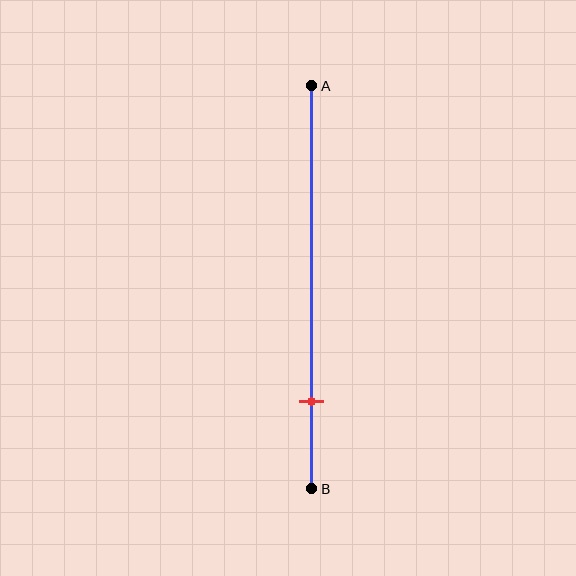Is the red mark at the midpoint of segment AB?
No, the mark is at about 80% from A, not at the 50% midpoint.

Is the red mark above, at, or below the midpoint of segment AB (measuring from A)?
The red mark is below the midpoint of segment AB.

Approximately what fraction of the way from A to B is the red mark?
The red mark is approximately 80% of the way from A to B.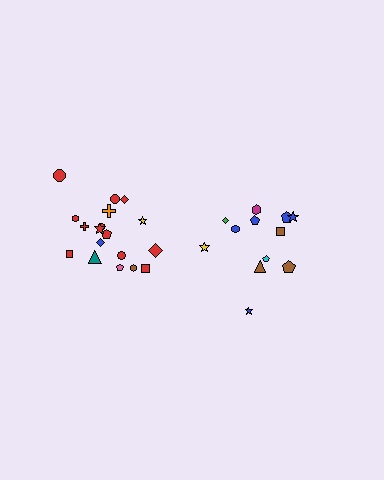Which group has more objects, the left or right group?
The left group.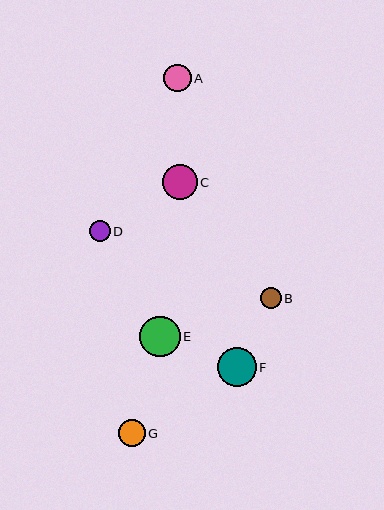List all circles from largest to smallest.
From largest to smallest: E, F, C, A, G, D, B.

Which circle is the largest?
Circle E is the largest with a size of approximately 41 pixels.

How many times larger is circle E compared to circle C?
Circle E is approximately 1.2 times the size of circle C.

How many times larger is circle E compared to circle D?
Circle E is approximately 1.9 times the size of circle D.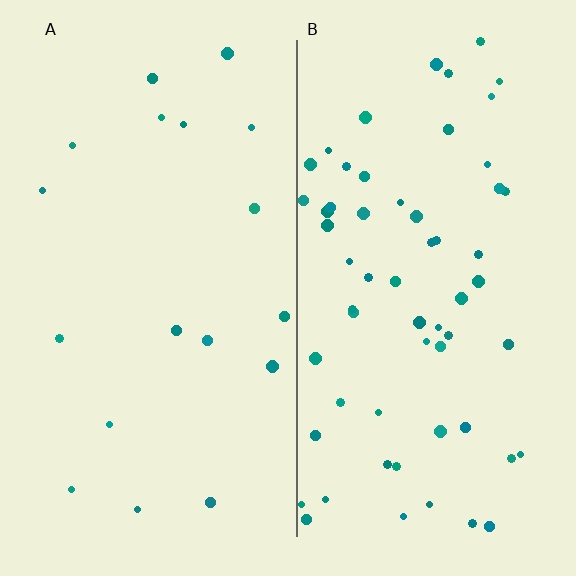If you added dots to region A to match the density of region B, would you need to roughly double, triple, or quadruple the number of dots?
Approximately triple.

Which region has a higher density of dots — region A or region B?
B (the right).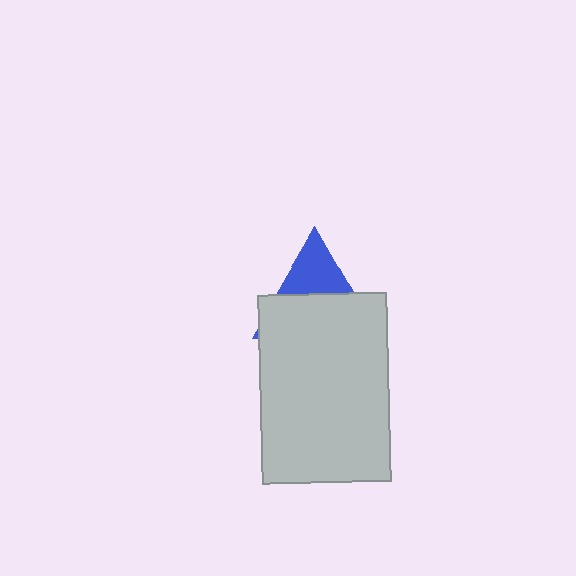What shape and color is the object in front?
The object in front is a light gray rectangle.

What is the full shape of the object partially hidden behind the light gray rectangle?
The partially hidden object is a blue triangle.